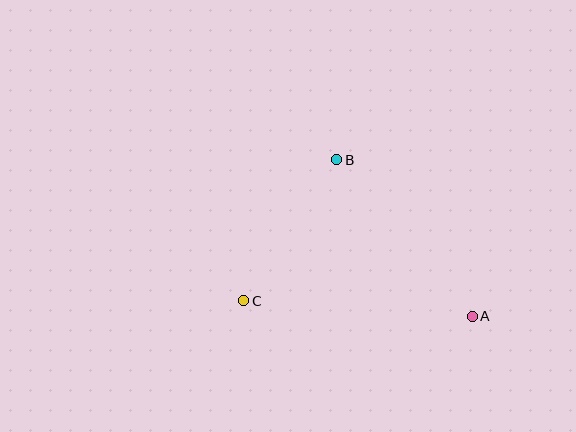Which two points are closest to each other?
Points B and C are closest to each other.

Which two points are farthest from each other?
Points A and C are farthest from each other.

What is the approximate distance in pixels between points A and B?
The distance between A and B is approximately 207 pixels.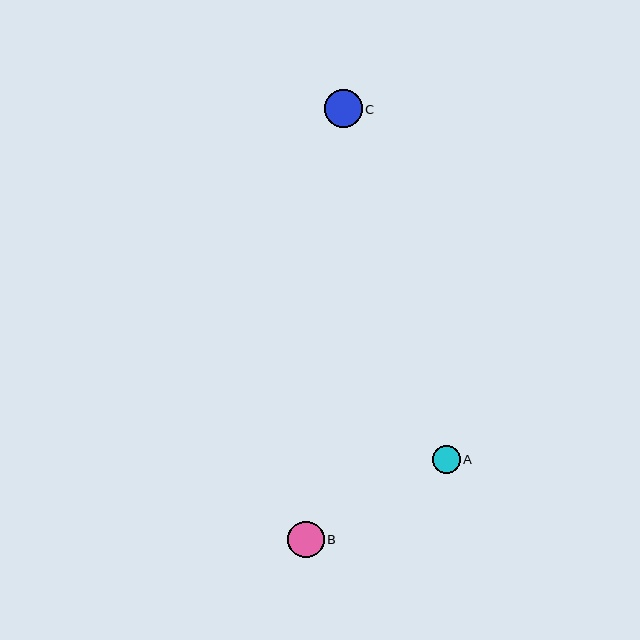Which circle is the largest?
Circle C is the largest with a size of approximately 38 pixels.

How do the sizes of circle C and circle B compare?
Circle C and circle B are approximately the same size.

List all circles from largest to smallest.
From largest to smallest: C, B, A.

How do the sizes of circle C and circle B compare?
Circle C and circle B are approximately the same size.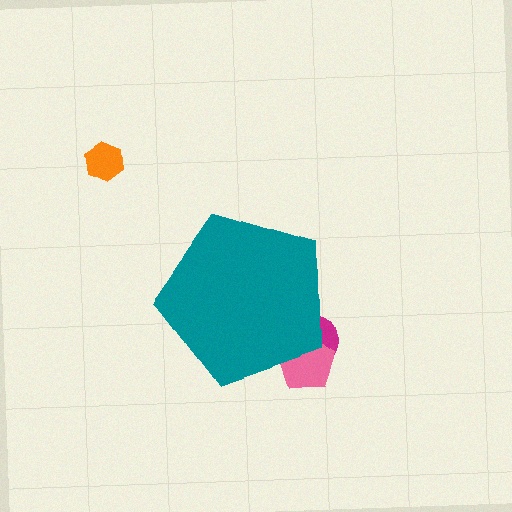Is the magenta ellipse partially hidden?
Yes, the magenta ellipse is partially hidden behind the teal pentagon.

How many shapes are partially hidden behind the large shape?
2 shapes are partially hidden.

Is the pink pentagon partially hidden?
Yes, the pink pentagon is partially hidden behind the teal pentagon.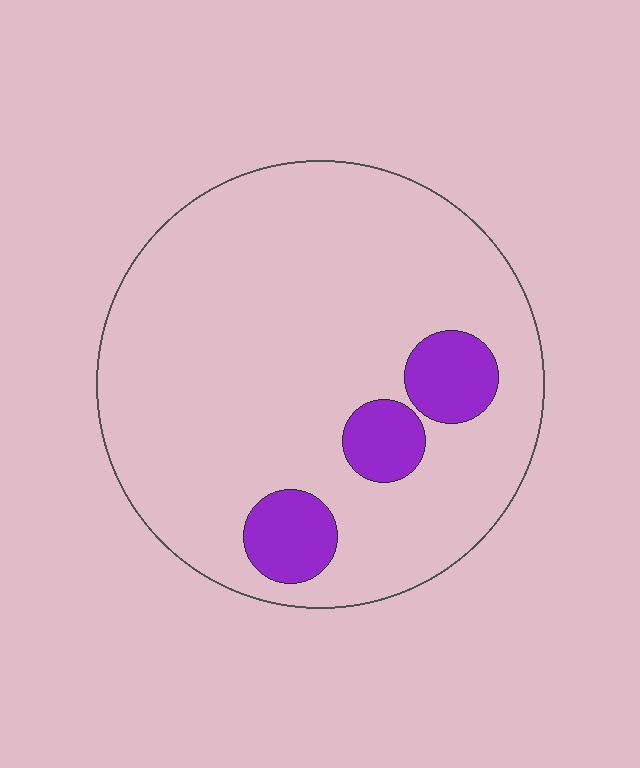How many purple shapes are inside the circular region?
3.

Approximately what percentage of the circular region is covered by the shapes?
Approximately 10%.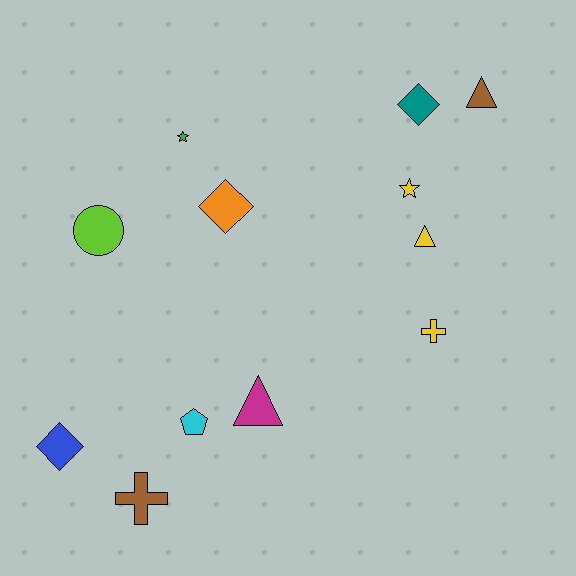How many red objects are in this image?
There are no red objects.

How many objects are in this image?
There are 12 objects.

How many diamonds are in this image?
There are 3 diamonds.